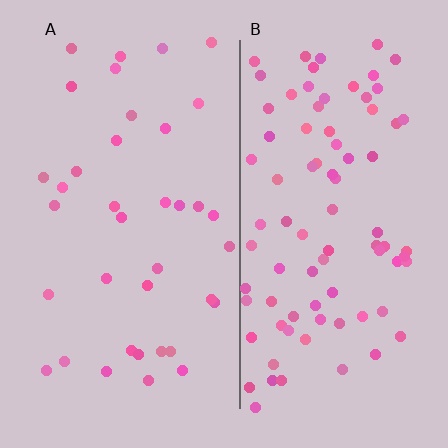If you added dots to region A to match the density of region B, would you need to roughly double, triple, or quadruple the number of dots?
Approximately double.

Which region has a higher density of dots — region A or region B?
B (the right).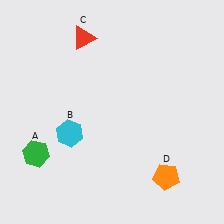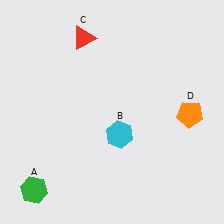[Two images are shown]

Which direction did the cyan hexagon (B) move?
The cyan hexagon (B) moved right.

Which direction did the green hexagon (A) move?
The green hexagon (A) moved down.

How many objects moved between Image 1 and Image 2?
3 objects moved between the two images.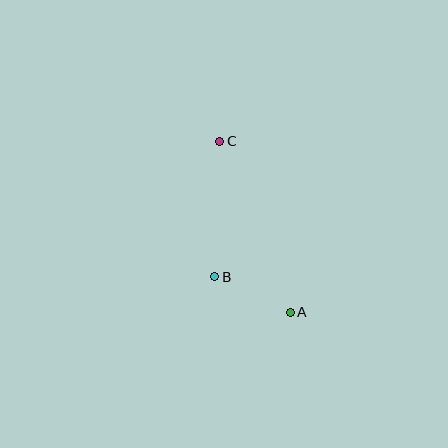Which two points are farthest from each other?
Points A and C are farthest from each other.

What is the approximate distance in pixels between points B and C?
The distance between B and C is approximately 136 pixels.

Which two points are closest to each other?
Points A and B are closest to each other.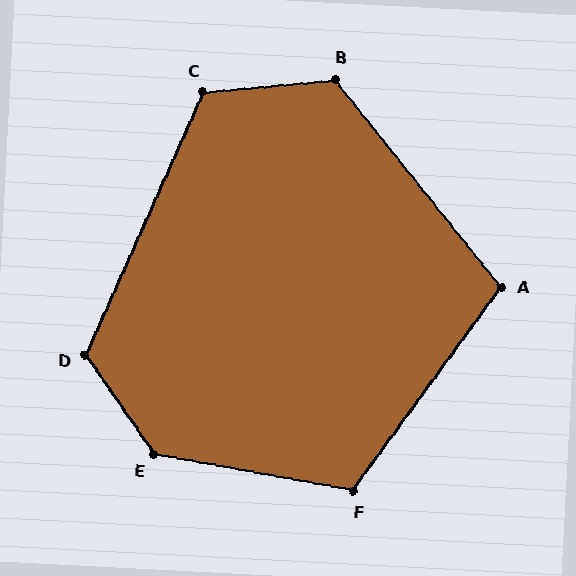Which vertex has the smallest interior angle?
A, at approximately 105 degrees.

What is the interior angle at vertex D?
Approximately 121 degrees (obtuse).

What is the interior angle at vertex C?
Approximately 119 degrees (obtuse).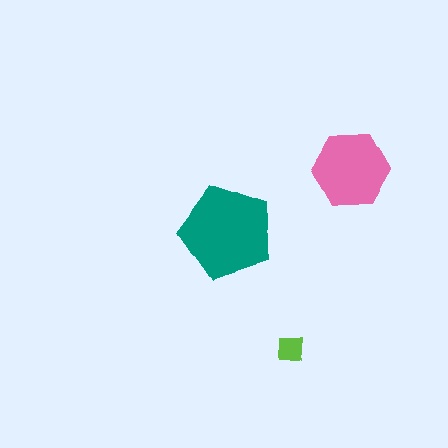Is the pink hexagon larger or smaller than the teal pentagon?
Smaller.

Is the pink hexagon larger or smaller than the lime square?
Larger.